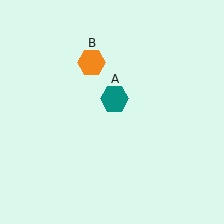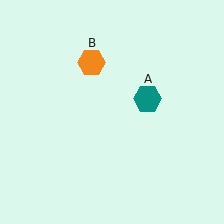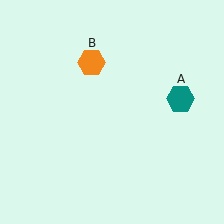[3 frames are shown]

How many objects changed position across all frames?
1 object changed position: teal hexagon (object A).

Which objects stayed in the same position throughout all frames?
Orange hexagon (object B) remained stationary.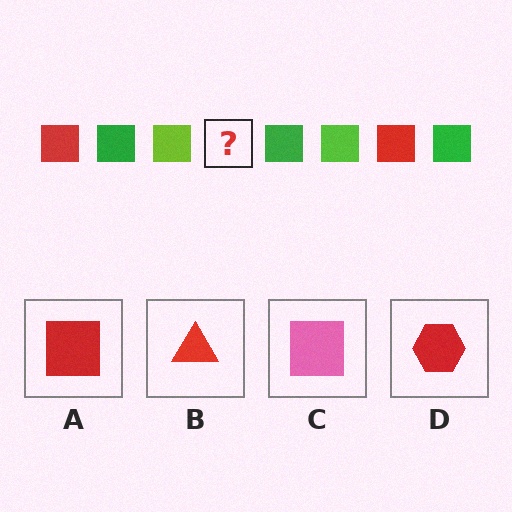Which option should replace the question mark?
Option A.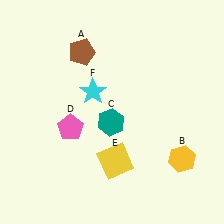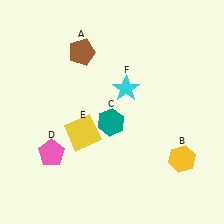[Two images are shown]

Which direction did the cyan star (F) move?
The cyan star (F) moved right.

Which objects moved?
The objects that moved are: the pink pentagon (D), the yellow square (E), the cyan star (F).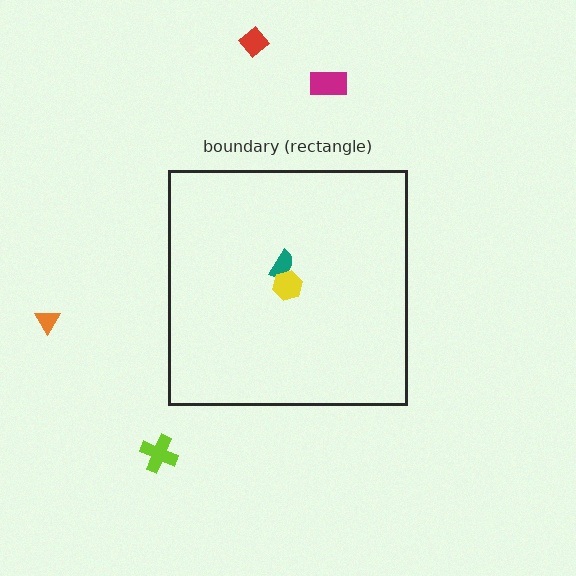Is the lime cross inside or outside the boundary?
Outside.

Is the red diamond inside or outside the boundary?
Outside.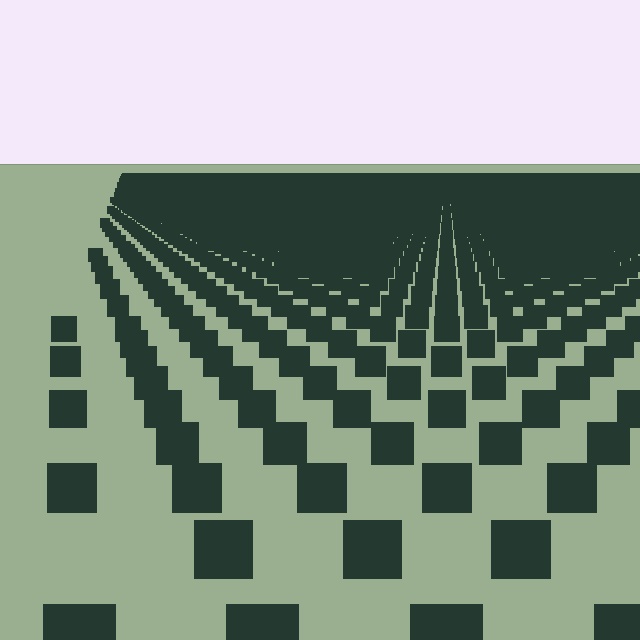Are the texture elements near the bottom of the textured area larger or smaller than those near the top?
Larger. Near the bottom, elements are closer to the viewer and appear at a bigger on-screen size.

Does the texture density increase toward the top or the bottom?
Density increases toward the top.